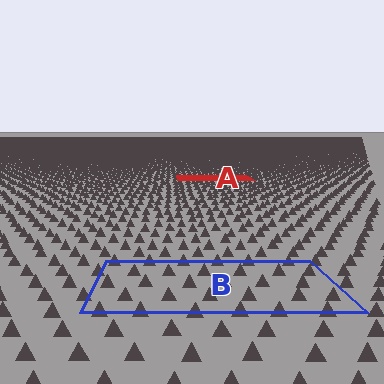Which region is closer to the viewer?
Region B is closer. The texture elements there are larger and more spread out.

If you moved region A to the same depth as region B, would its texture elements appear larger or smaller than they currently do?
They would appear larger. At a closer depth, the same texture elements are projected at a bigger on-screen size.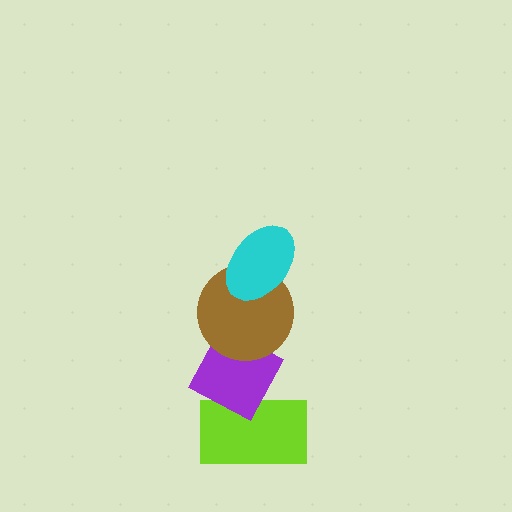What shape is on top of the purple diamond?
The brown circle is on top of the purple diamond.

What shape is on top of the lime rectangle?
The purple diamond is on top of the lime rectangle.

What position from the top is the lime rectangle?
The lime rectangle is 4th from the top.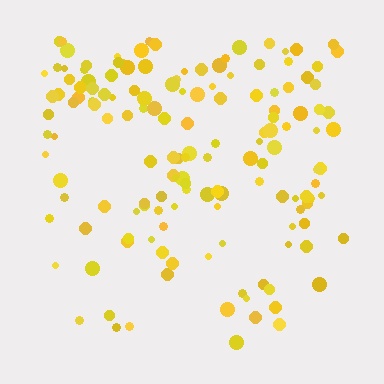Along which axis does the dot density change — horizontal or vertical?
Vertical.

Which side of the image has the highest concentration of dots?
The top.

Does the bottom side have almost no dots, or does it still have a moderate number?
Still a moderate number, just noticeably fewer than the top.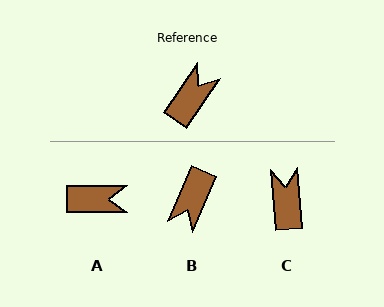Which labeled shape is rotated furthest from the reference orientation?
B, about 170 degrees away.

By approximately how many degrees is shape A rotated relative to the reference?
Approximately 55 degrees clockwise.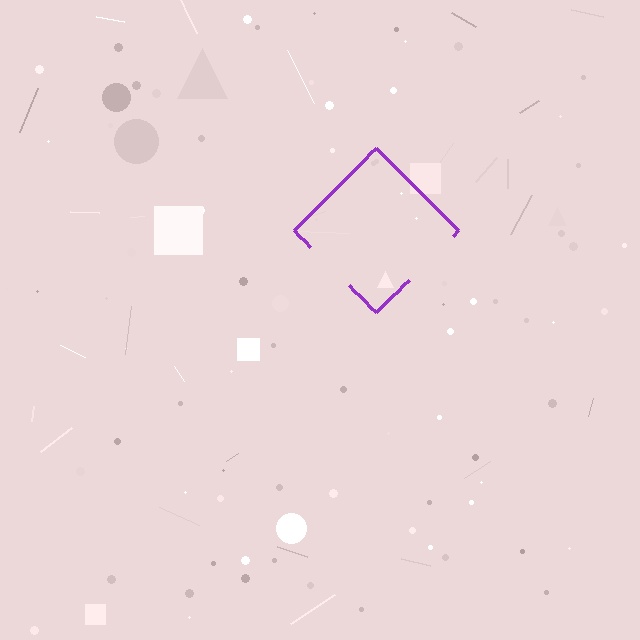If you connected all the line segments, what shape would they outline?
They would outline a diamond.